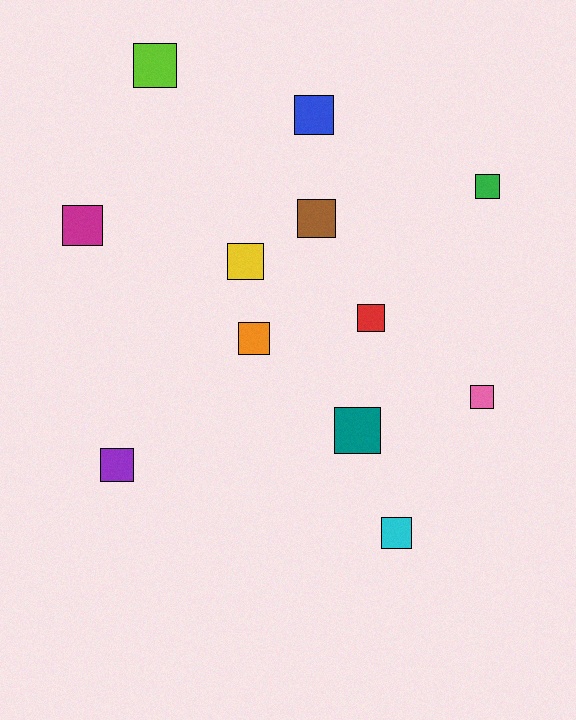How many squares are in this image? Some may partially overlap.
There are 12 squares.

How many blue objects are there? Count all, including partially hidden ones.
There is 1 blue object.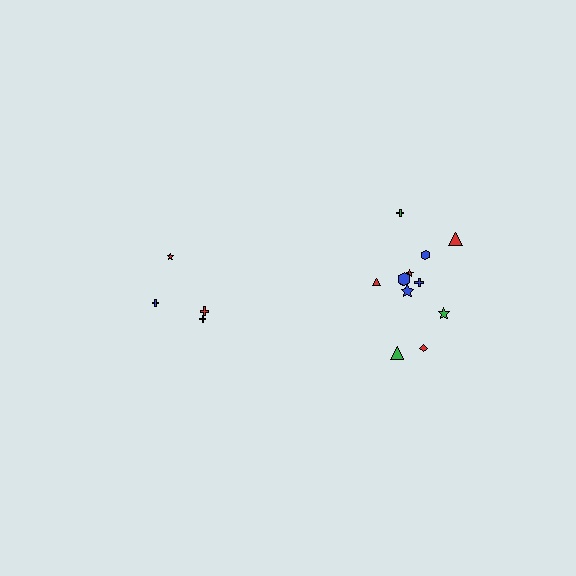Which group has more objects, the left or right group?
The right group.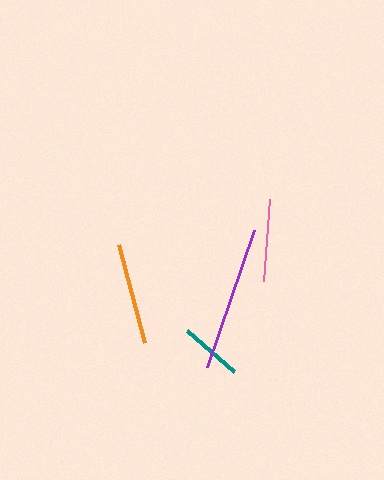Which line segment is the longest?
The purple line is the longest at approximately 145 pixels.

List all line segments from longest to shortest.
From longest to shortest: purple, orange, pink, teal.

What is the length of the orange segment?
The orange segment is approximately 101 pixels long.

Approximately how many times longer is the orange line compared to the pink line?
The orange line is approximately 1.2 times the length of the pink line.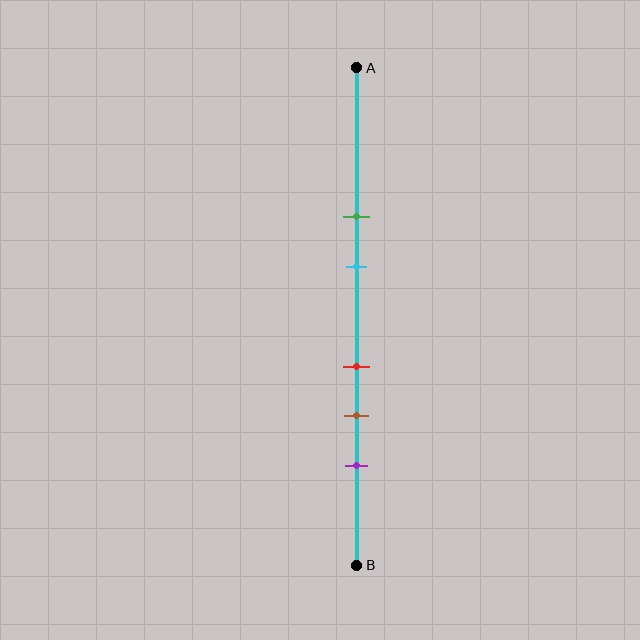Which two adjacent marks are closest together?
The red and brown marks are the closest adjacent pair.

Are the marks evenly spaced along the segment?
No, the marks are not evenly spaced.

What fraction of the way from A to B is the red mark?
The red mark is approximately 60% (0.6) of the way from A to B.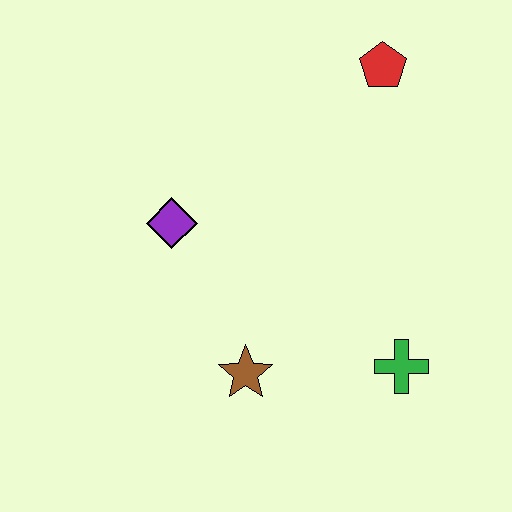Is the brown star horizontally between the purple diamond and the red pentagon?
Yes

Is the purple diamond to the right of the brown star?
No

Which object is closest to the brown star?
The green cross is closest to the brown star.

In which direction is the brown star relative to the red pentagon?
The brown star is below the red pentagon.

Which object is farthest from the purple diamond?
The green cross is farthest from the purple diamond.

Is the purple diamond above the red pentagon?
No